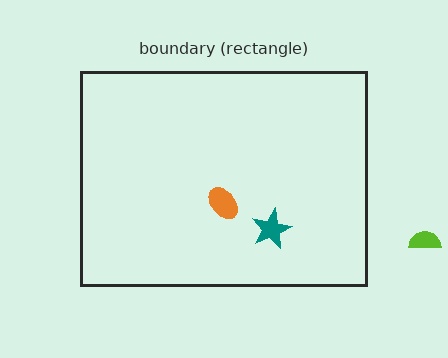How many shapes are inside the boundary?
2 inside, 1 outside.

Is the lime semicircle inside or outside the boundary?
Outside.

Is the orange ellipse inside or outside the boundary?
Inside.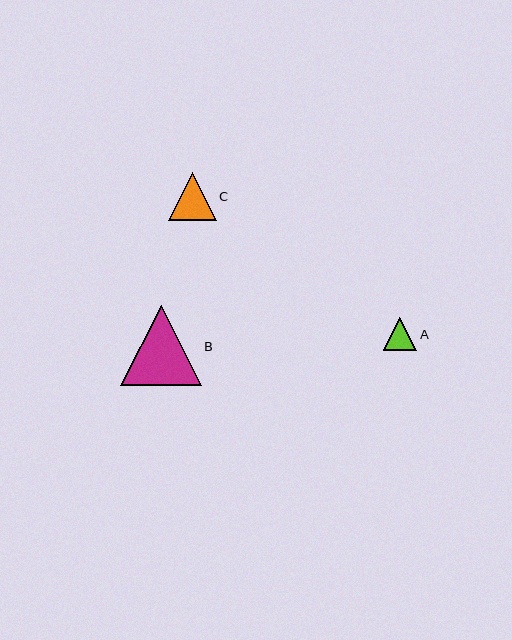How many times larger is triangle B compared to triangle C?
Triangle B is approximately 1.7 times the size of triangle C.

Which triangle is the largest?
Triangle B is the largest with a size of approximately 81 pixels.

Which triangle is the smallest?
Triangle A is the smallest with a size of approximately 33 pixels.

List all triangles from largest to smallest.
From largest to smallest: B, C, A.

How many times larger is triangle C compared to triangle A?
Triangle C is approximately 1.4 times the size of triangle A.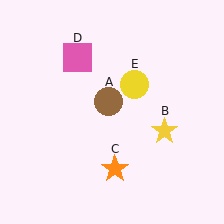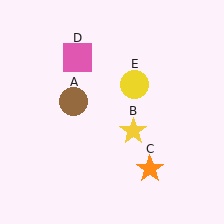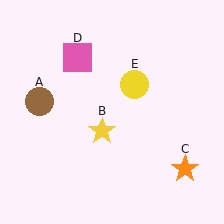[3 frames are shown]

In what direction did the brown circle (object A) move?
The brown circle (object A) moved left.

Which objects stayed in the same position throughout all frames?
Pink square (object D) and yellow circle (object E) remained stationary.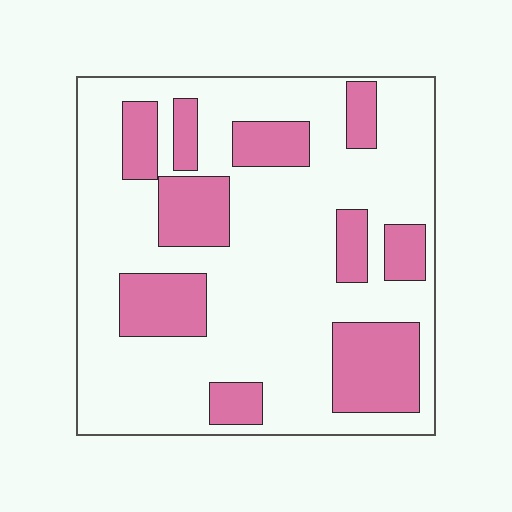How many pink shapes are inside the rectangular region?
10.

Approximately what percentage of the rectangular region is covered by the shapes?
Approximately 30%.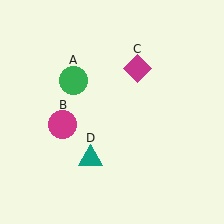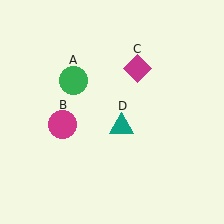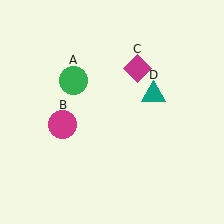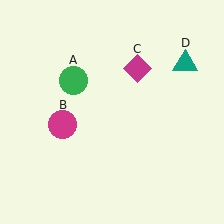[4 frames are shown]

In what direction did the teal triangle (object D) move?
The teal triangle (object D) moved up and to the right.